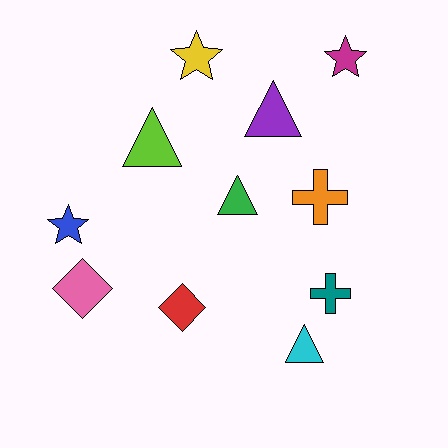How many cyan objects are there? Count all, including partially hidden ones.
There is 1 cyan object.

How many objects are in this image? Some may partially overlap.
There are 11 objects.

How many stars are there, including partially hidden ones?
There are 3 stars.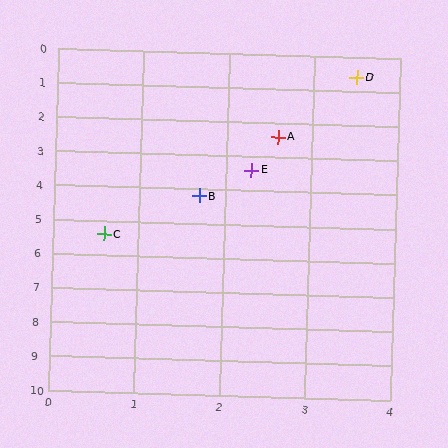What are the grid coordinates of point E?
Point E is at approximately (2.3, 3.4).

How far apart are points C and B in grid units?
Points C and B are about 1.6 grid units apart.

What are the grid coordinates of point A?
Point A is at approximately (2.6, 2.4).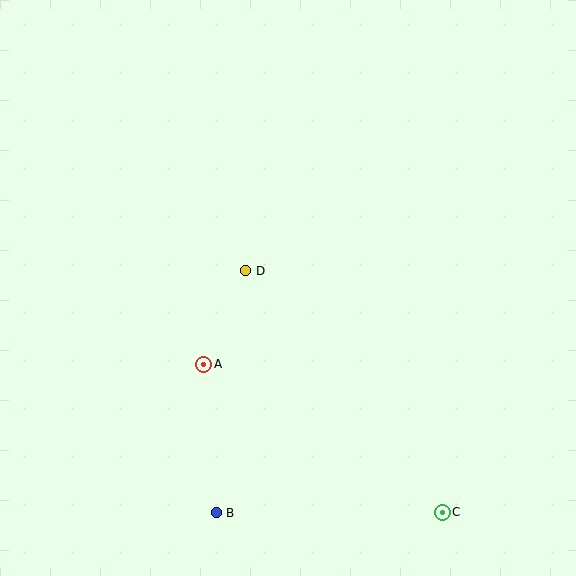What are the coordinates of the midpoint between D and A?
The midpoint between D and A is at (225, 317).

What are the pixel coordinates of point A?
Point A is at (204, 364).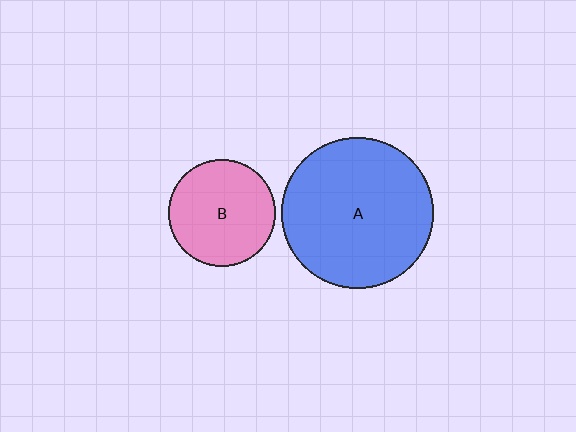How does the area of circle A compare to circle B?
Approximately 2.0 times.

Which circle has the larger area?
Circle A (blue).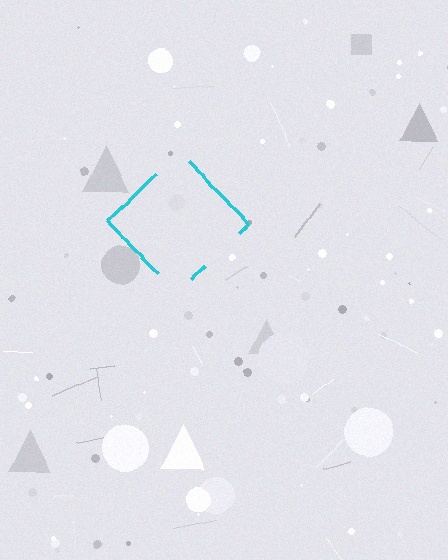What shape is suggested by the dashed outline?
The dashed outline suggests a diamond.